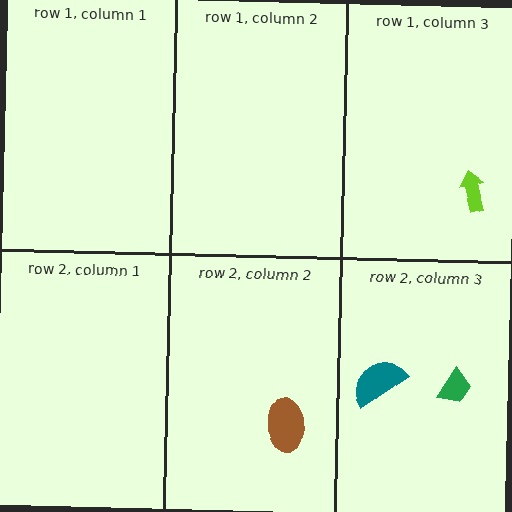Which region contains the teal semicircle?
The row 2, column 3 region.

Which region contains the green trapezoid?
The row 2, column 3 region.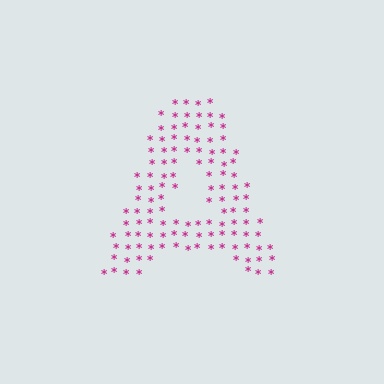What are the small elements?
The small elements are asterisks.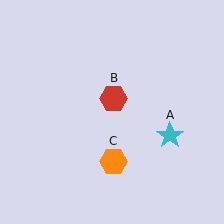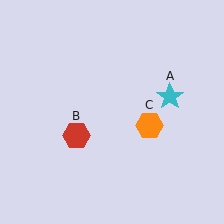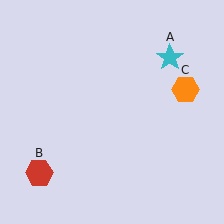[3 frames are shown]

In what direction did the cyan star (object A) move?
The cyan star (object A) moved up.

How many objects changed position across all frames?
3 objects changed position: cyan star (object A), red hexagon (object B), orange hexagon (object C).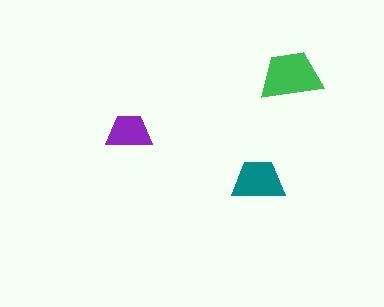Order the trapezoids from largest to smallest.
the green one, the teal one, the purple one.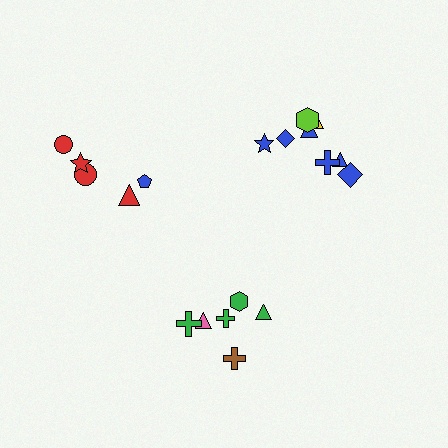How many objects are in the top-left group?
There are 5 objects.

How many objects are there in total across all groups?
There are 19 objects.